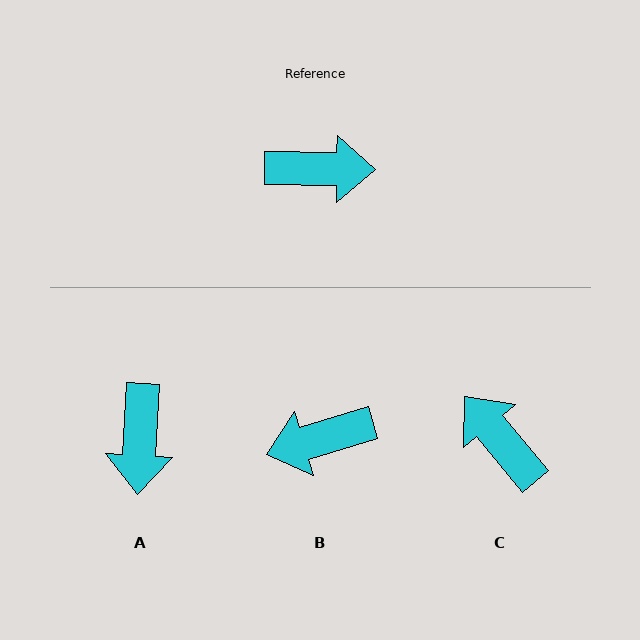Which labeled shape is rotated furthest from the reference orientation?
B, about 162 degrees away.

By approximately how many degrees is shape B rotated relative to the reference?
Approximately 162 degrees clockwise.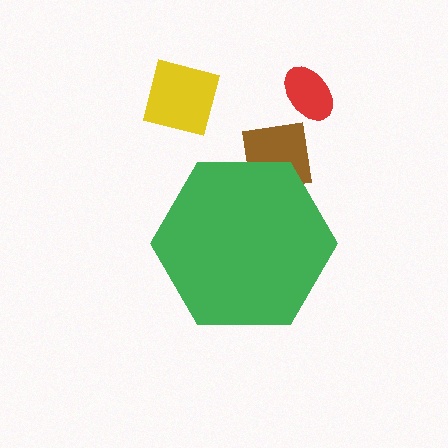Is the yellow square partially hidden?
No, the yellow square is fully visible.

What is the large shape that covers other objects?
A green hexagon.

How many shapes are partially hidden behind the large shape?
1 shape is partially hidden.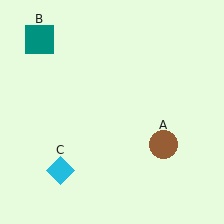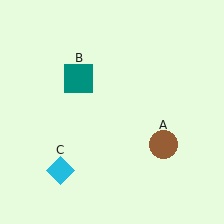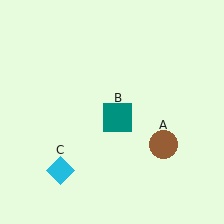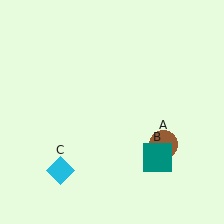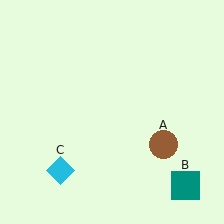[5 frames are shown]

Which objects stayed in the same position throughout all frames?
Brown circle (object A) and cyan diamond (object C) remained stationary.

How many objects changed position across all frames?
1 object changed position: teal square (object B).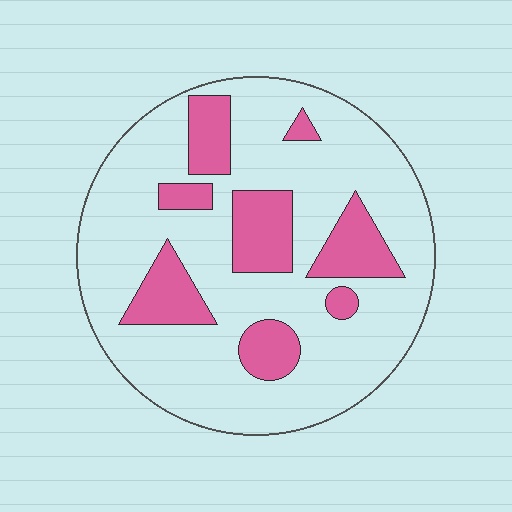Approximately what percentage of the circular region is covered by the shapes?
Approximately 25%.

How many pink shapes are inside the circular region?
8.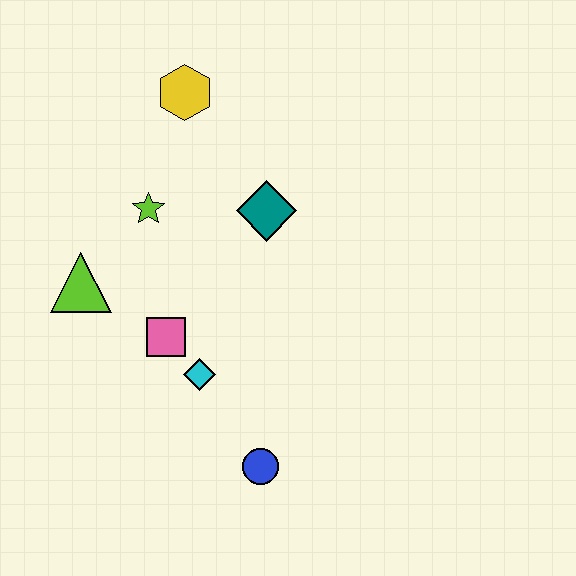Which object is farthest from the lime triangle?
The blue circle is farthest from the lime triangle.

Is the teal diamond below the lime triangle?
No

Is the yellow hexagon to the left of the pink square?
No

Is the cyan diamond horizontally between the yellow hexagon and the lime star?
No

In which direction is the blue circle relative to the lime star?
The blue circle is below the lime star.